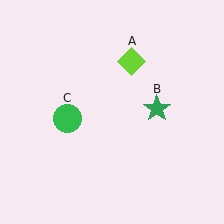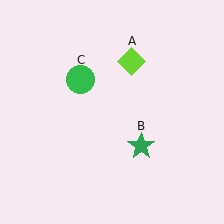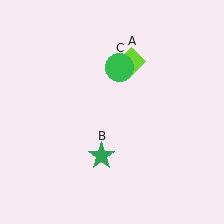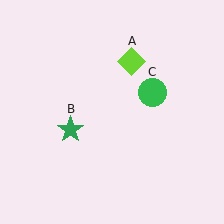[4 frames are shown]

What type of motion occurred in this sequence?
The green star (object B), green circle (object C) rotated clockwise around the center of the scene.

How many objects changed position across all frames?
2 objects changed position: green star (object B), green circle (object C).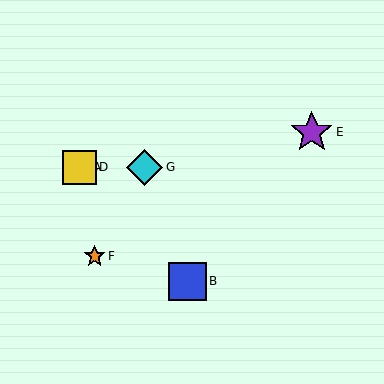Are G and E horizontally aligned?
No, G is at y≈167 and E is at y≈132.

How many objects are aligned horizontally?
4 objects (A, C, D, G) are aligned horizontally.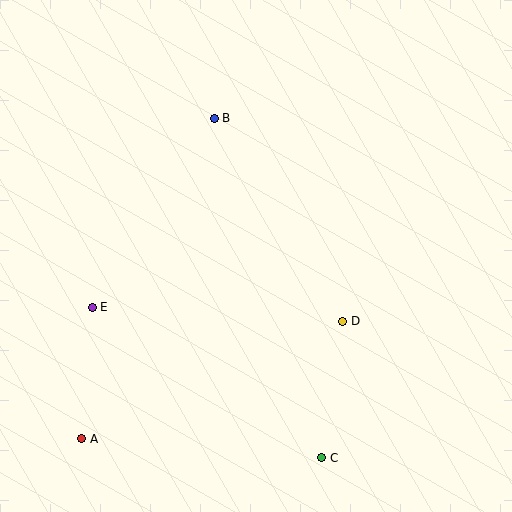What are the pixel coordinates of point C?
Point C is at (322, 458).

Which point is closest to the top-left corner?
Point B is closest to the top-left corner.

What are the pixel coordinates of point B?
Point B is at (214, 118).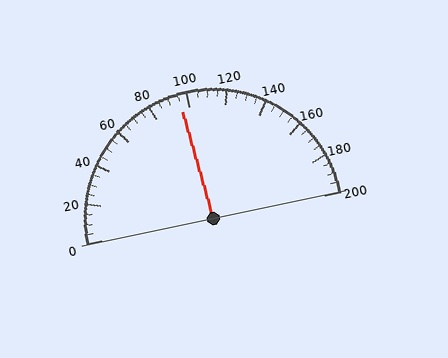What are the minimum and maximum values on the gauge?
The gauge ranges from 0 to 200.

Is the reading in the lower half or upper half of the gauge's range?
The reading is in the lower half of the range (0 to 200).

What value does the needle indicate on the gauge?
The needle indicates approximately 95.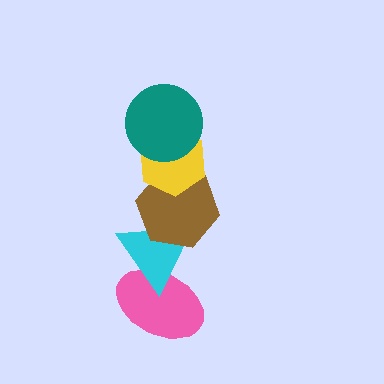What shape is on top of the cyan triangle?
The brown hexagon is on top of the cyan triangle.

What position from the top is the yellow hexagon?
The yellow hexagon is 2nd from the top.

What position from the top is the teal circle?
The teal circle is 1st from the top.